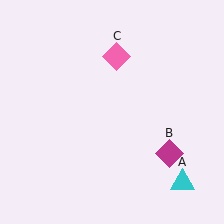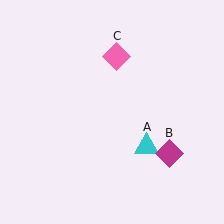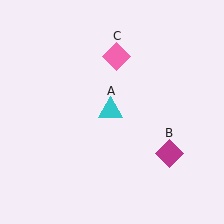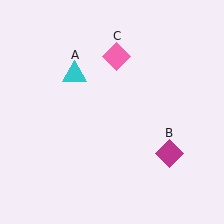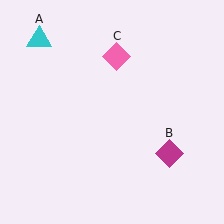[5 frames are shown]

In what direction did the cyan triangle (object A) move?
The cyan triangle (object A) moved up and to the left.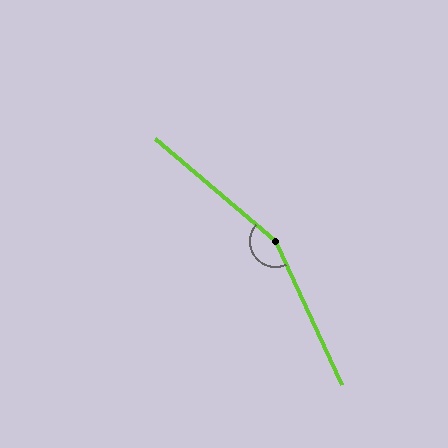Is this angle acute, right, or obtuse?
It is obtuse.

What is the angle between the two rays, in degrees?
Approximately 155 degrees.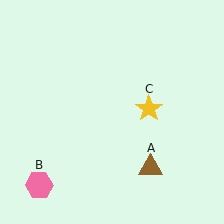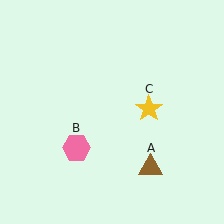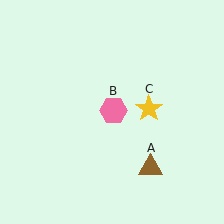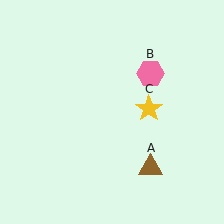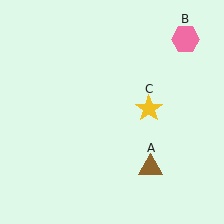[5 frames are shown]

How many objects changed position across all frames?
1 object changed position: pink hexagon (object B).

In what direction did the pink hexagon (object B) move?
The pink hexagon (object B) moved up and to the right.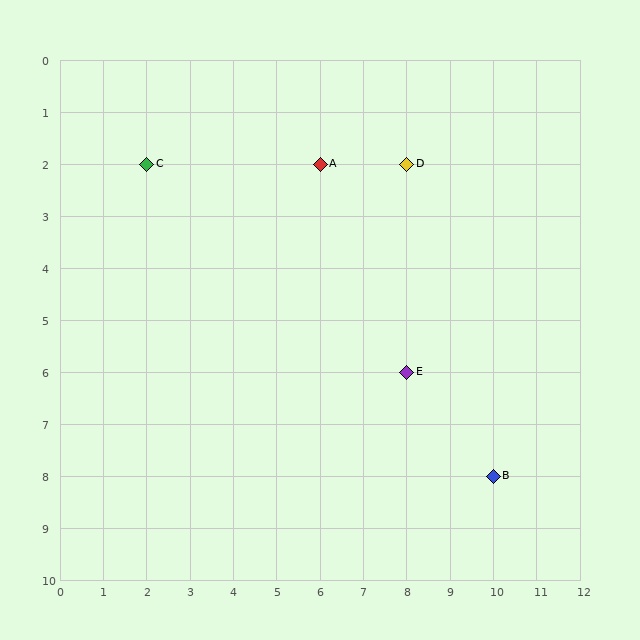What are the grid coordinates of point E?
Point E is at grid coordinates (8, 6).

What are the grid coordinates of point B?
Point B is at grid coordinates (10, 8).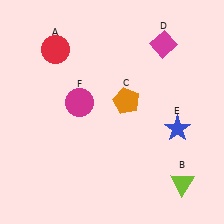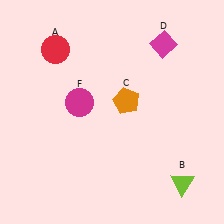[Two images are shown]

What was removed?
The blue star (E) was removed in Image 2.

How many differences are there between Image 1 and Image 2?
There is 1 difference between the two images.